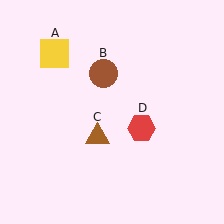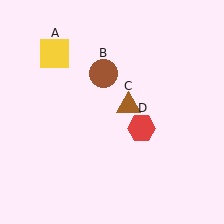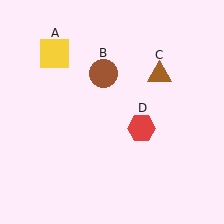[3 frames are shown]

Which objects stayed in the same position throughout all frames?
Yellow square (object A) and brown circle (object B) and red hexagon (object D) remained stationary.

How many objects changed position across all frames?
1 object changed position: brown triangle (object C).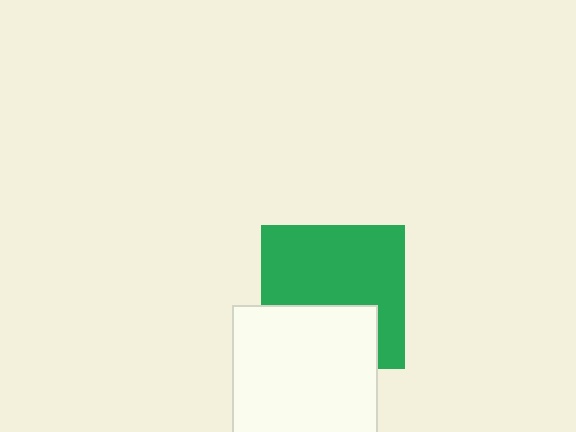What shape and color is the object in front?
The object in front is a white square.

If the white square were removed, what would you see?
You would see the complete green square.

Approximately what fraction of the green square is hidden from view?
Roughly 36% of the green square is hidden behind the white square.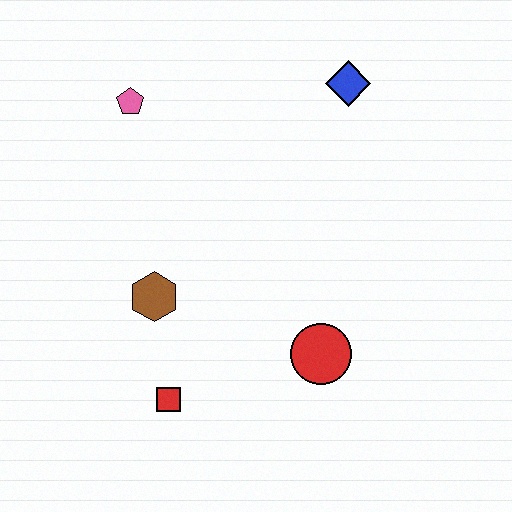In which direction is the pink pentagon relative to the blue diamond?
The pink pentagon is to the left of the blue diamond.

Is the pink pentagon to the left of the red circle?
Yes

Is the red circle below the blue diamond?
Yes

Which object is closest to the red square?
The brown hexagon is closest to the red square.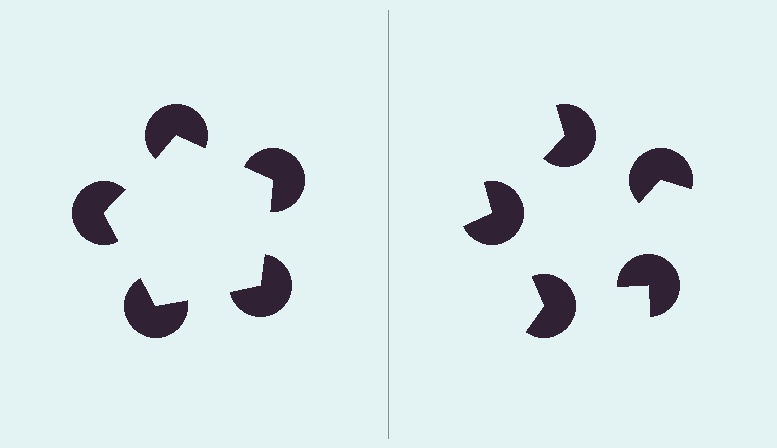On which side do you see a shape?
An illusory pentagon appears on the left side. On the right side the wedge cuts are rotated, so no coherent shape forms.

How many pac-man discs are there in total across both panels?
10 — 5 on each side.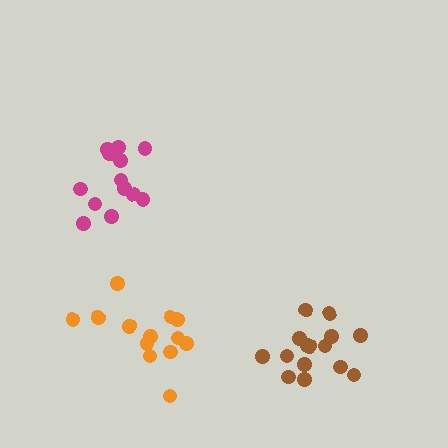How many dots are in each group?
Group 1: 13 dots, Group 2: 15 dots, Group 3: 15 dots (43 total).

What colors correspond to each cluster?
The clusters are colored: orange, magenta, brown.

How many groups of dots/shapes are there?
There are 3 groups.